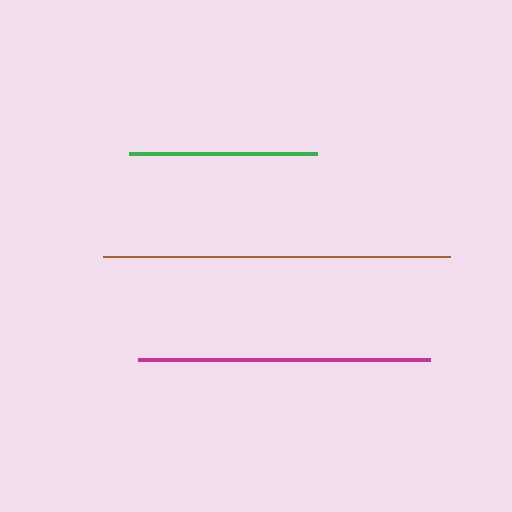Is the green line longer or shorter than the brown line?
The brown line is longer than the green line.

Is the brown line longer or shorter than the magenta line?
The brown line is longer than the magenta line.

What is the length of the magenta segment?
The magenta segment is approximately 292 pixels long.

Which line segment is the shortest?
The green line is the shortest at approximately 188 pixels.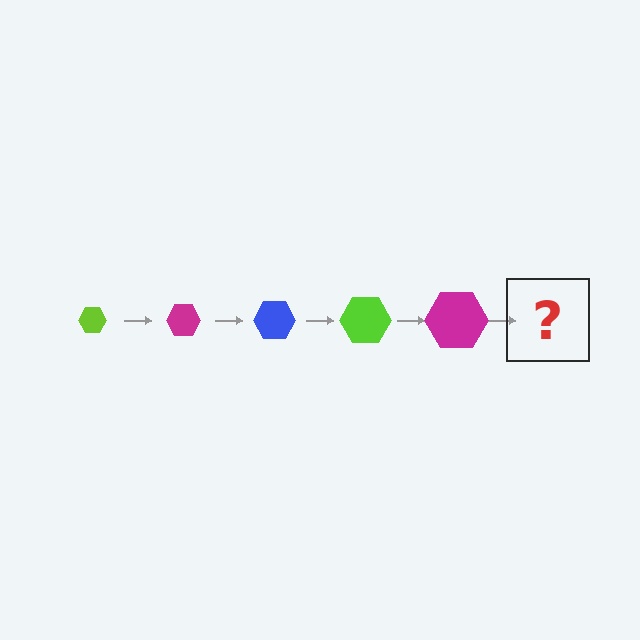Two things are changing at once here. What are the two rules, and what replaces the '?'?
The two rules are that the hexagon grows larger each step and the color cycles through lime, magenta, and blue. The '?' should be a blue hexagon, larger than the previous one.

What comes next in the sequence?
The next element should be a blue hexagon, larger than the previous one.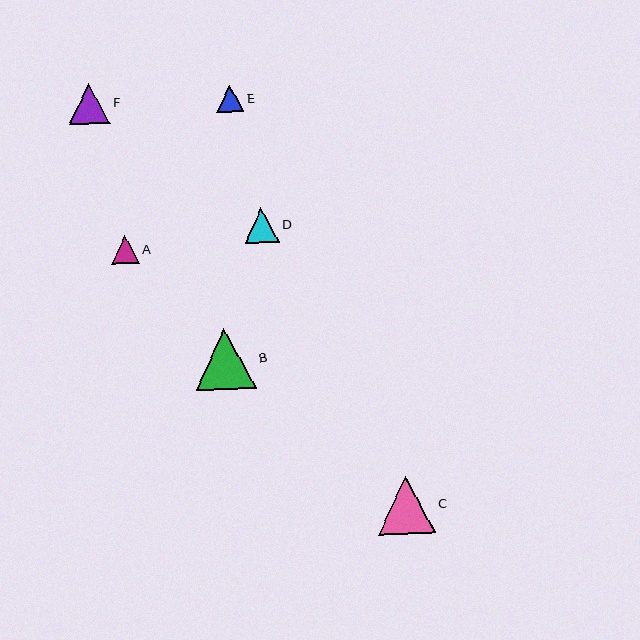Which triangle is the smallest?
Triangle E is the smallest with a size of approximately 27 pixels.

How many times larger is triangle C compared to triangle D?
Triangle C is approximately 1.7 times the size of triangle D.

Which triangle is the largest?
Triangle B is the largest with a size of approximately 61 pixels.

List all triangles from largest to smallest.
From largest to smallest: B, C, F, D, A, E.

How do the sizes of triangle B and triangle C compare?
Triangle B and triangle C are approximately the same size.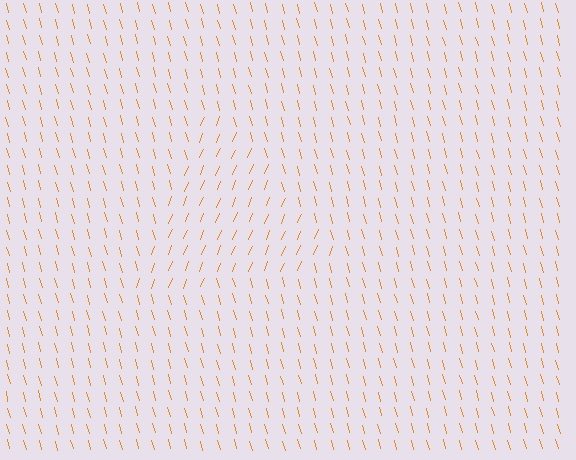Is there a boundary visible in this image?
Yes, there is a texture boundary formed by a change in line orientation.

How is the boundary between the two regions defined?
The boundary is defined purely by a change in line orientation (approximately 38 degrees difference). All lines are the same color and thickness.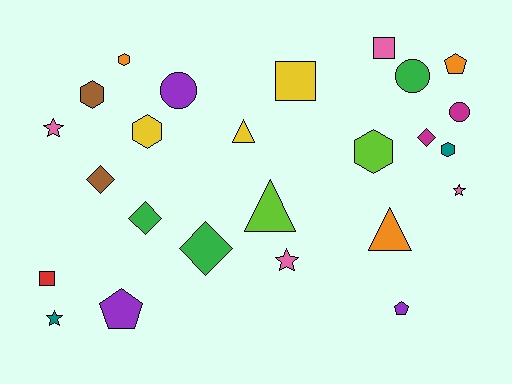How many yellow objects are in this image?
There are 3 yellow objects.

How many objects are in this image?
There are 25 objects.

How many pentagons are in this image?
There are 3 pentagons.